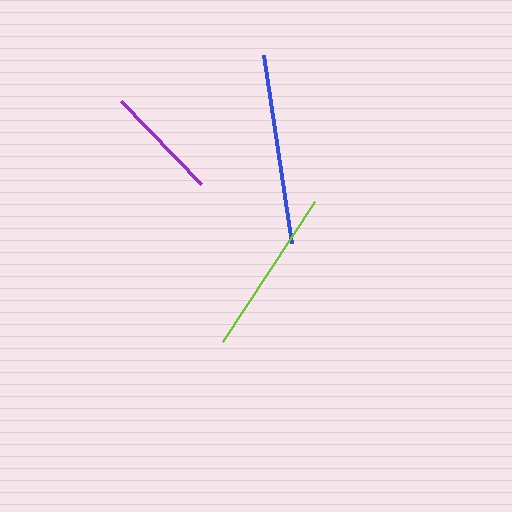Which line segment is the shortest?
The purple line is the shortest at approximately 115 pixels.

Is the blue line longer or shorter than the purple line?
The blue line is longer than the purple line.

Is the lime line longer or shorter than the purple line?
The lime line is longer than the purple line.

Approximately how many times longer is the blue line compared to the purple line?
The blue line is approximately 1.6 times the length of the purple line.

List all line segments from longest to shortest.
From longest to shortest: blue, lime, purple.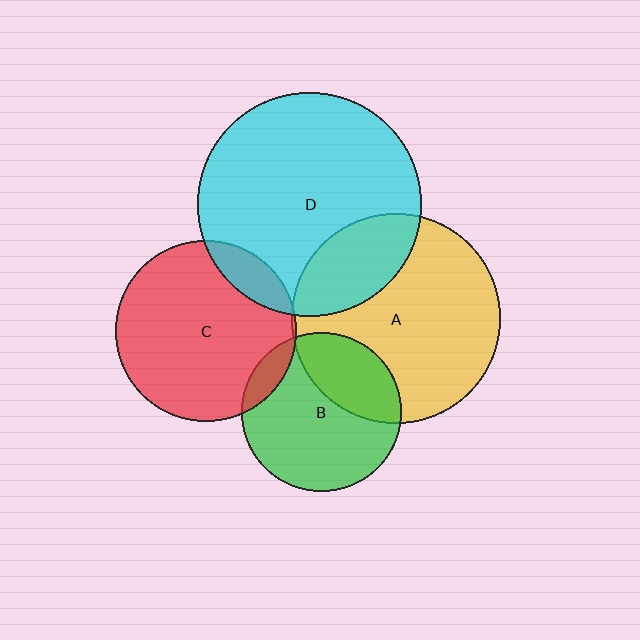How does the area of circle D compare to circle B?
Approximately 2.0 times.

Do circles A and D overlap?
Yes.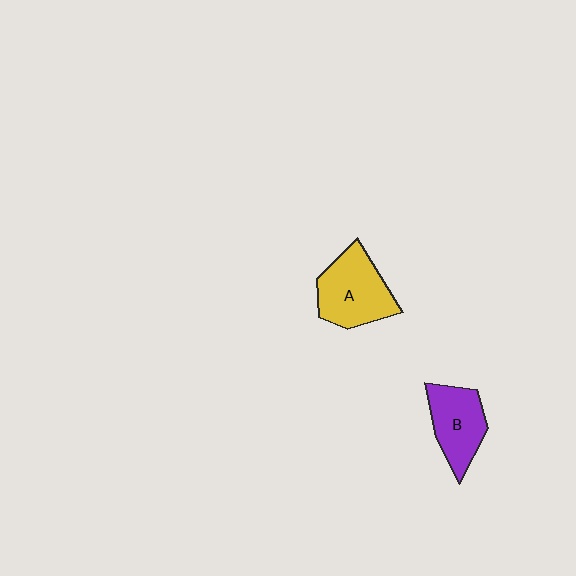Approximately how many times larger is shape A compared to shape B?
Approximately 1.2 times.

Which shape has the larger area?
Shape A (yellow).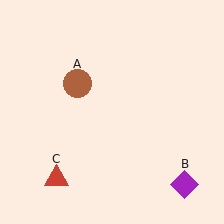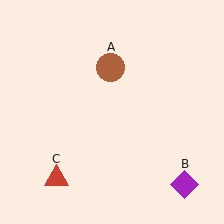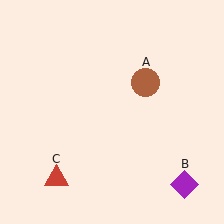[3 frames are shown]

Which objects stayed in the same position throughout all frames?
Purple diamond (object B) and red triangle (object C) remained stationary.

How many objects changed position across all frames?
1 object changed position: brown circle (object A).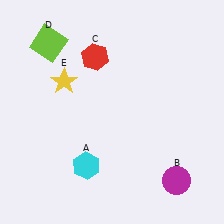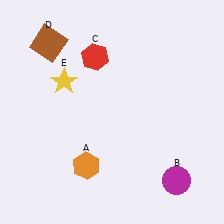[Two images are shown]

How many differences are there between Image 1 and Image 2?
There are 2 differences between the two images.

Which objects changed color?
A changed from cyan to orange. D changed from lime to brown.